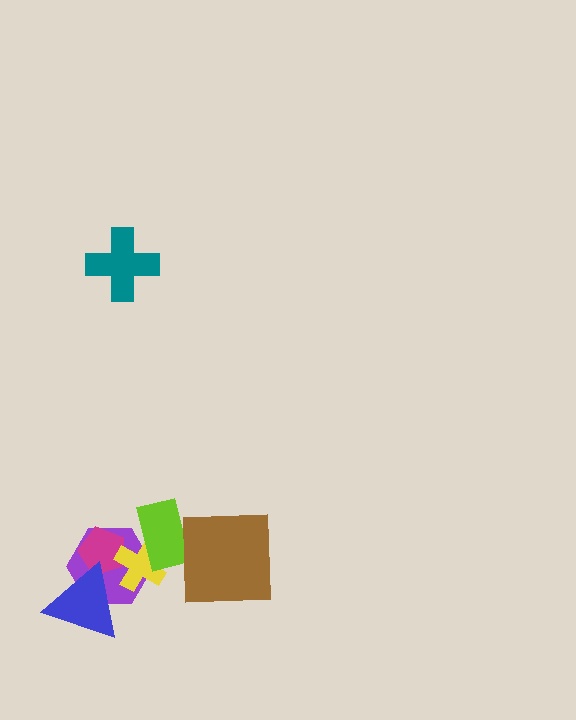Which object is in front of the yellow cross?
The lime rectangle is in front of the yellow cross.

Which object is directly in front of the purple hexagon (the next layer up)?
The magenta pentagon is directly in front of the purple hexagon.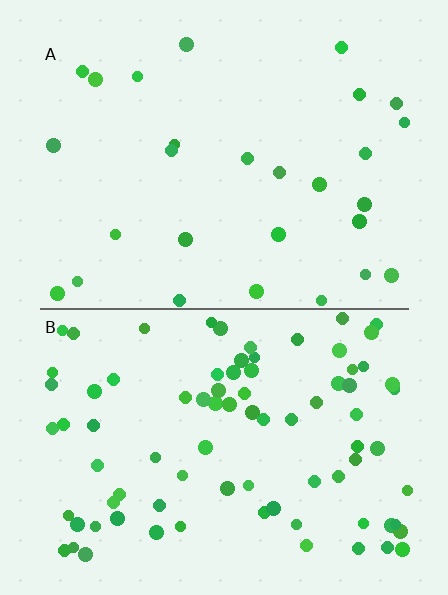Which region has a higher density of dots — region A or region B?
B (the bottom).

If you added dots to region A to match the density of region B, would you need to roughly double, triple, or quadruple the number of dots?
Approximately triple.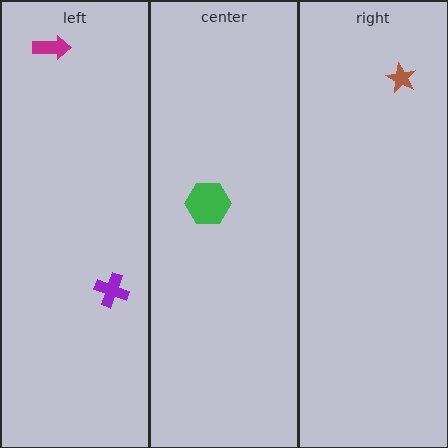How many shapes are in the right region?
1.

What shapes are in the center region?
The green hexagon.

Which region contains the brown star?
The right region.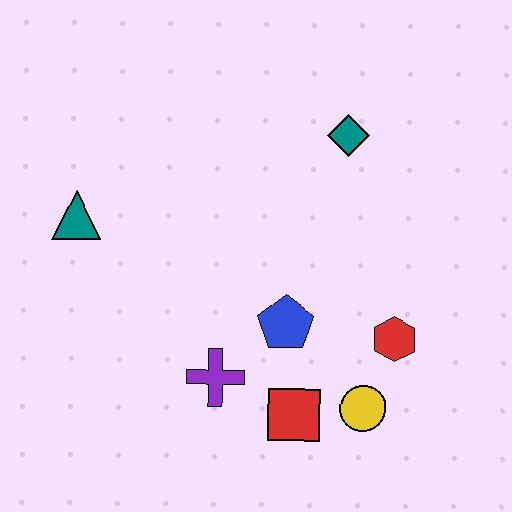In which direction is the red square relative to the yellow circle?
The red square is to the left of the yellow circle.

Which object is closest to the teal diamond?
The blue pentagon is closest to the teal diamond.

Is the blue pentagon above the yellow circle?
Yes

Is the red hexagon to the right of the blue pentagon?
Yes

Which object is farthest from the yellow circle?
The teal triangle is farthest from the yellow circle.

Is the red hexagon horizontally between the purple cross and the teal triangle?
No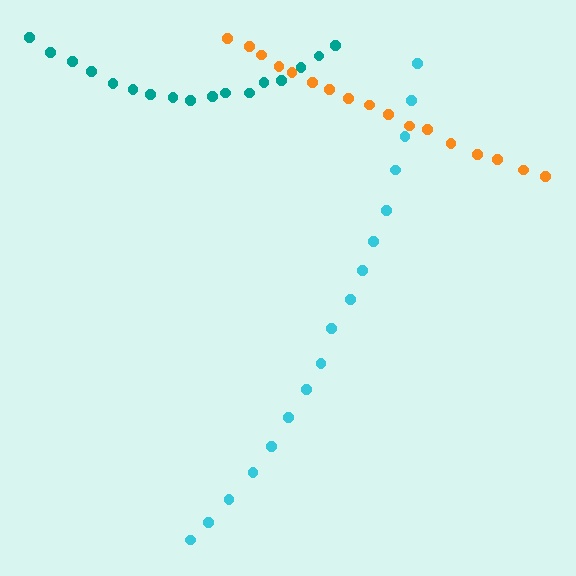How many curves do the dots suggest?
There are 3 distinct paths.